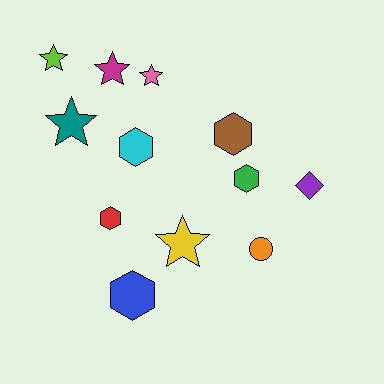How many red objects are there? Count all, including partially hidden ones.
There is 1 red object.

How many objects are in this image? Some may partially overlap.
There are 12 objects.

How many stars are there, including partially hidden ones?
There are 5 stars.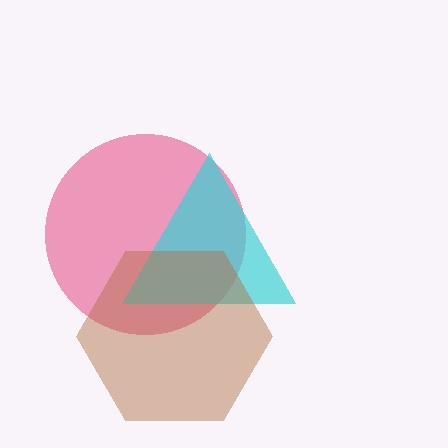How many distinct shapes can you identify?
There are 3 distinct shapes: a pink circle, a cyan triangle, a brown hexagon.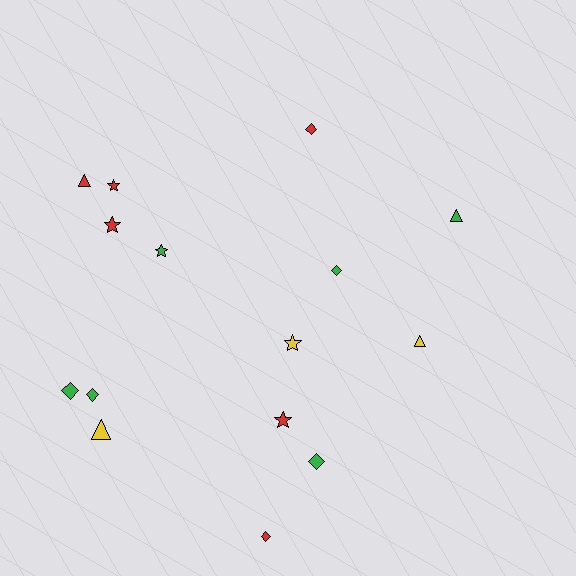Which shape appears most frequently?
Diamond, with 6 objects.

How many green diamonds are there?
There are 4 green diamonds.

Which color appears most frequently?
Red, with 6 objects.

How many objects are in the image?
There are 15 objects.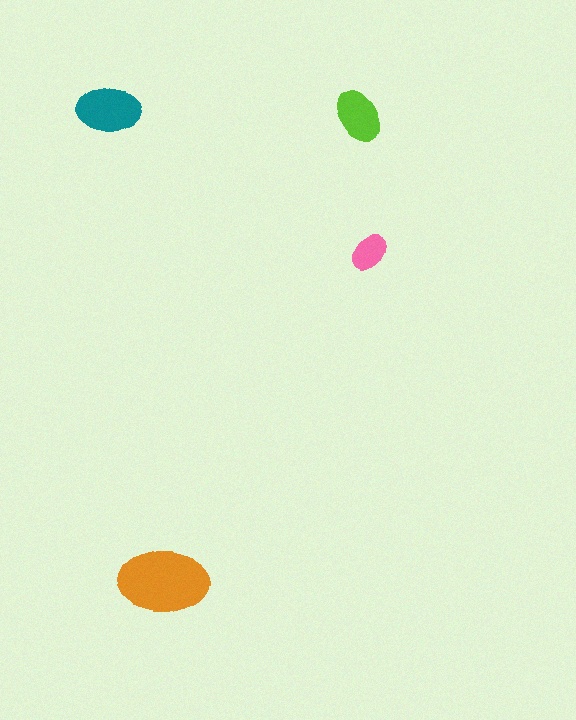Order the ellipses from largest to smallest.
the orange one, the teal one, the lime one, the pink one.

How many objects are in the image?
There are 4 objects in the image.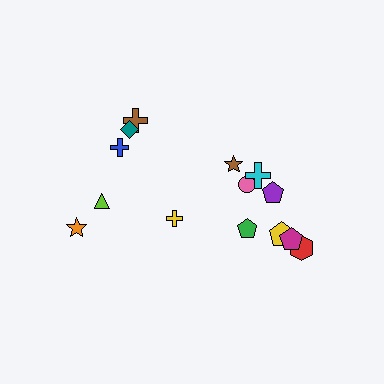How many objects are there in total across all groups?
There are 14 objects.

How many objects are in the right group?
There are 8 objects.